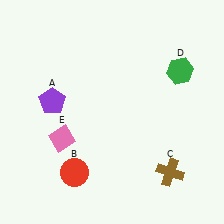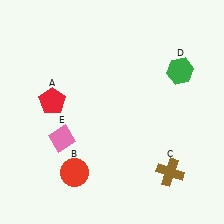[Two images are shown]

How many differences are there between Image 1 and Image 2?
There is 1 difference between the two images.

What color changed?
The pentagon (A) changed from purple in Image 1 to red in Image 2.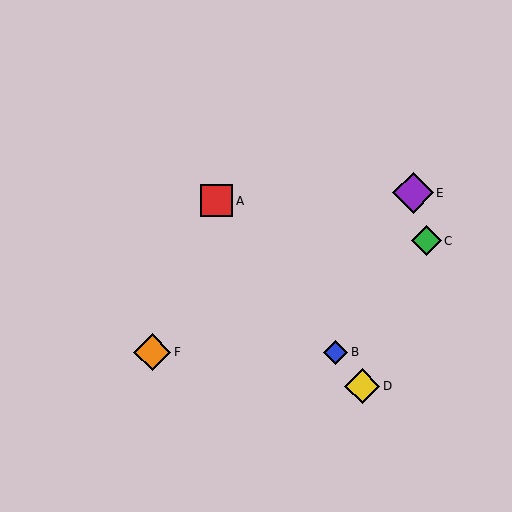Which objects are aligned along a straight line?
Objects A, B, D are aligned along a straight line.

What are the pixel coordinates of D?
Object D is at (362, 386).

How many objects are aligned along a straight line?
3 objects (A, B, D) are aligned along a straight line.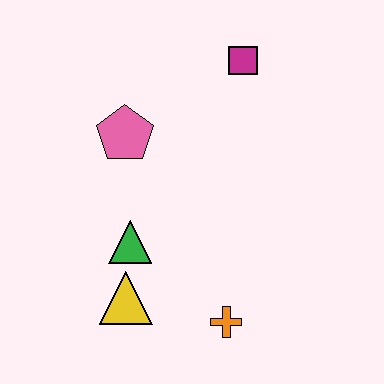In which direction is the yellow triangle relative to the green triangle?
The yellow triangle is below the green triangle.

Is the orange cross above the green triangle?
No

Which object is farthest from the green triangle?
The magenta square is farthest from the green triangle.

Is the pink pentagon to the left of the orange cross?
Yes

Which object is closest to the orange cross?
The yellow triangle is closest to the orange cross.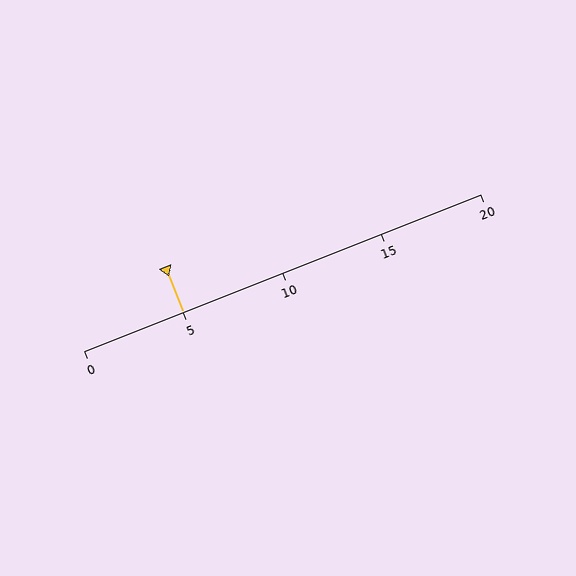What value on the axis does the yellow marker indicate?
The marker indicates approximately 5.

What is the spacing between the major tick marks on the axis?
The major ticks are spaced 5 apart.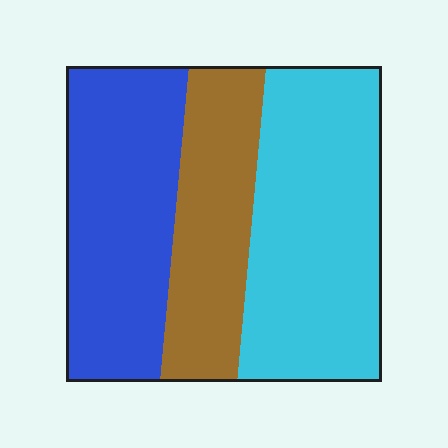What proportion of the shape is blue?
Blue covers roughly 35% of the shape.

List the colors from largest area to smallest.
From largest to smallest: cyan, blue, brown.